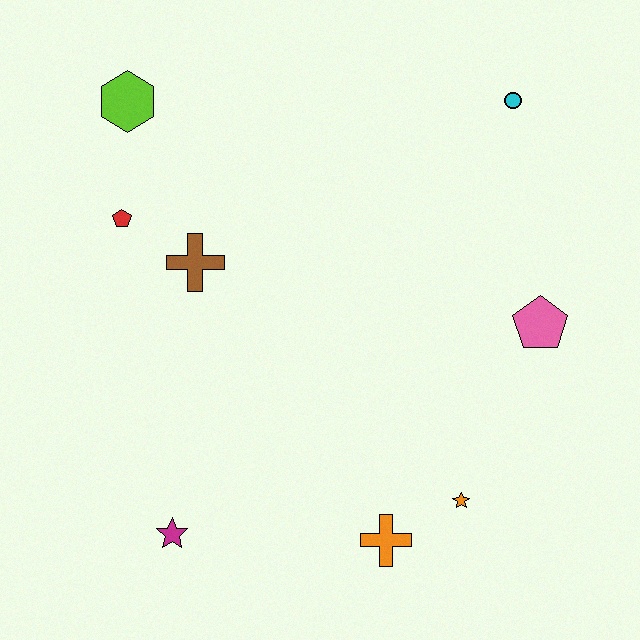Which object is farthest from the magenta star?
The cyan circle is farthest from the magenta star.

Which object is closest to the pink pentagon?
The orange star is closest to the pink pentagon.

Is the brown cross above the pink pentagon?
Yes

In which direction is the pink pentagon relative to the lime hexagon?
The pink pentagon is to the right of the lime hexagon.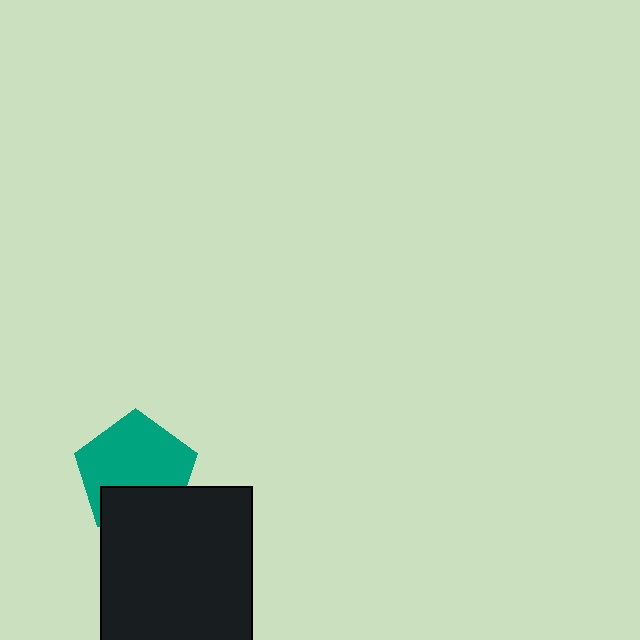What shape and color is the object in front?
The object in front is a black rectangle.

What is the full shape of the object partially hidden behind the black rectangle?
The partially hidden object is a teal pentagon.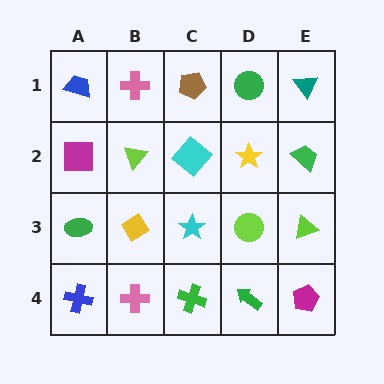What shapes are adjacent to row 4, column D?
A lime circle (row 3, column D), a green cross (row 4, column C), a magenta pentagon (row 4, column E).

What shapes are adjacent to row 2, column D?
A green circle (row 1, column D), a lime circle (row 3, column D), a cyan diamond (row 2, column C), a green trapezoid (row 2, column E).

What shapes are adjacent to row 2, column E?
A teal triangle (row 1, column E), a lime triangle (row 3, column E), a yellow star (row 2, column D).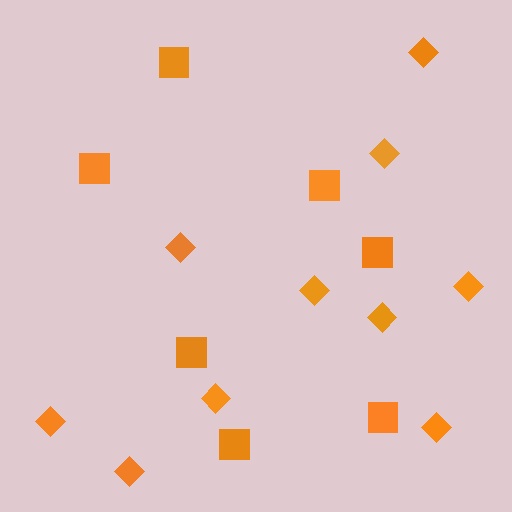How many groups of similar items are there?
There are 2 groups: one group of diamonds (10) and one group of squares (7).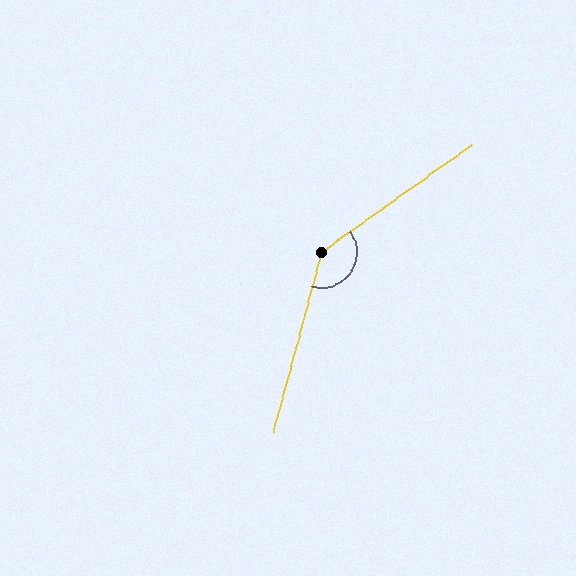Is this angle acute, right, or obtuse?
It is obtuse.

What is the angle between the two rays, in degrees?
Approximately 141 degrees.